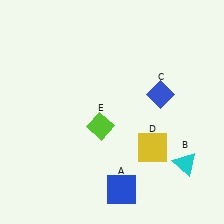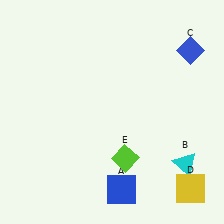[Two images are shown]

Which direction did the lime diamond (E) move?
The lime diamond (E) moved down.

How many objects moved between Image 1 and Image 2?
3 objects moved between the two images.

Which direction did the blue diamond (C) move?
The blue diamond (C) moved up.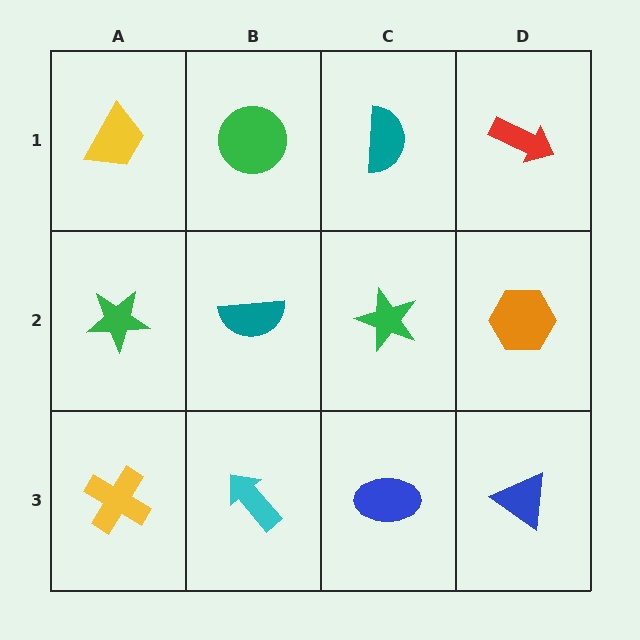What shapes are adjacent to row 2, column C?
A teal semicircle (row 1, column C), a blue ellipse (row 3, column C), a teal semicircle (row 2, column B), an orange hexagon (row 2, column D).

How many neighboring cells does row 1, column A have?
2.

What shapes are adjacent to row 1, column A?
A green star (row 2, column A), a green circle (row 1, column B).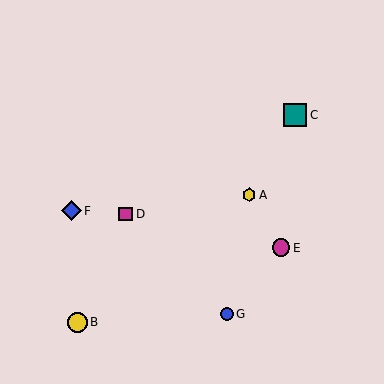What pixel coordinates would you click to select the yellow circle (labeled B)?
Click at (78, 322) to select the yellow circle B.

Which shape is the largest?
The teal square (labeled C) is the largest.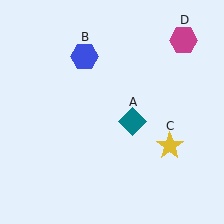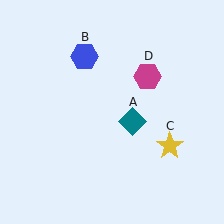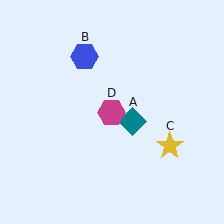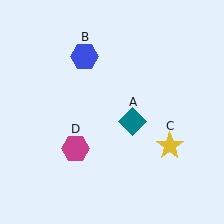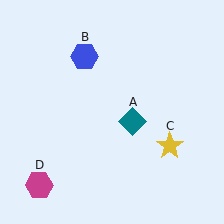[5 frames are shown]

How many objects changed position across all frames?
1 object changed position: magenta hexagon (object D).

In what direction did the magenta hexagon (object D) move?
The magenta hexagon (object D) moved down and to the left.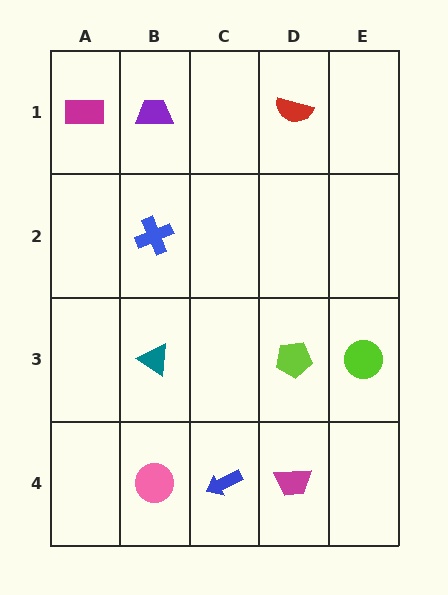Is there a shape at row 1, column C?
No, that cell is empty.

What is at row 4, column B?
A pink circle.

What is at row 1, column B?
A purple trapezoid.